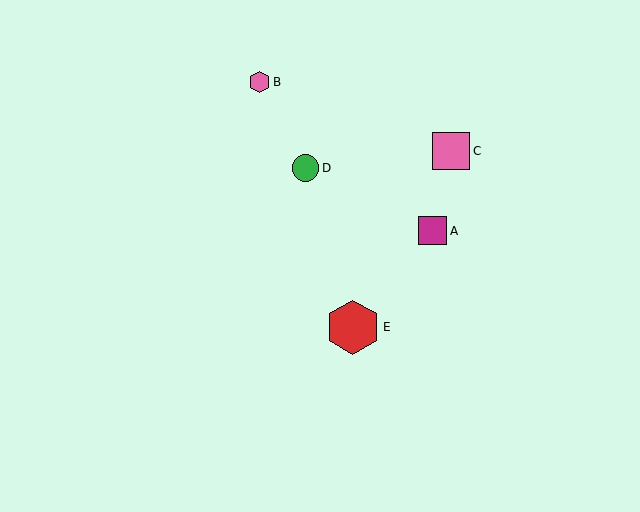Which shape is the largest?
The red hexagon (labeled E) is the largest.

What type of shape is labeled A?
Shape A is a magenta square.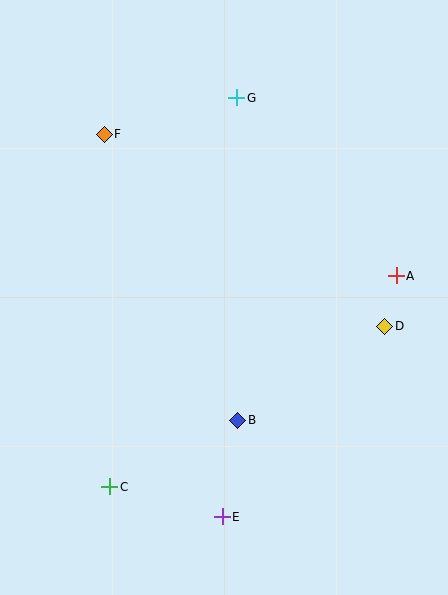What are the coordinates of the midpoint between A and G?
The midpoint between A and G is at (316, 187).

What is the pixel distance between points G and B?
The distance between G and B is 322 pixels.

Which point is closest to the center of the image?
Point B at (238, 420) is closest to the center.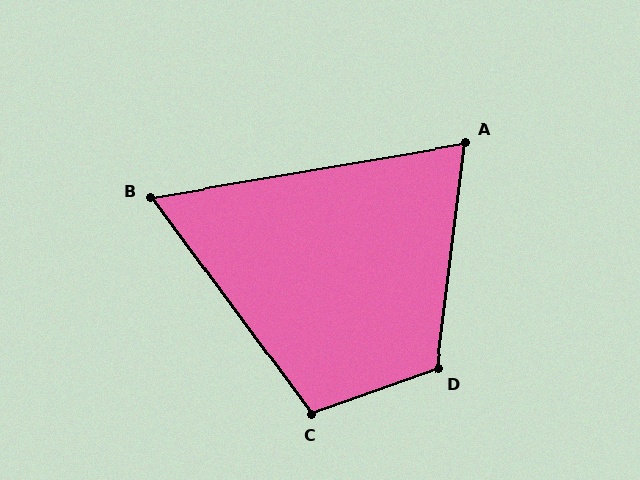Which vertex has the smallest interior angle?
B, at approximately 63 degrees.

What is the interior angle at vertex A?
Approximately 73 degrees (acute).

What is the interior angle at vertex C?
Approximately 107 degrees (obtuse).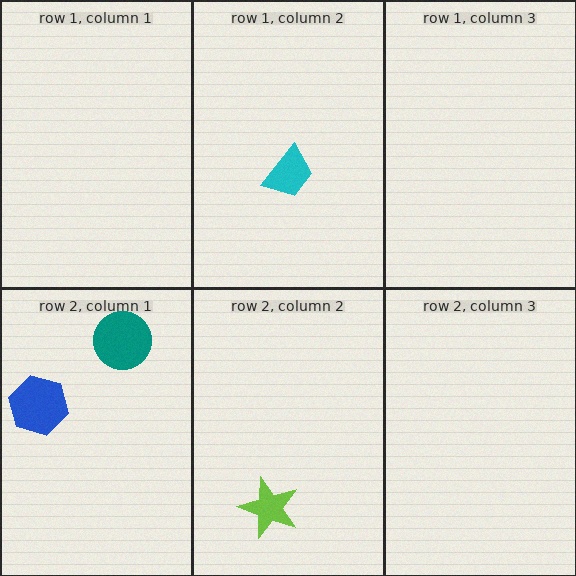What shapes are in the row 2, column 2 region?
The lime star.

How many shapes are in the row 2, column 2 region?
1.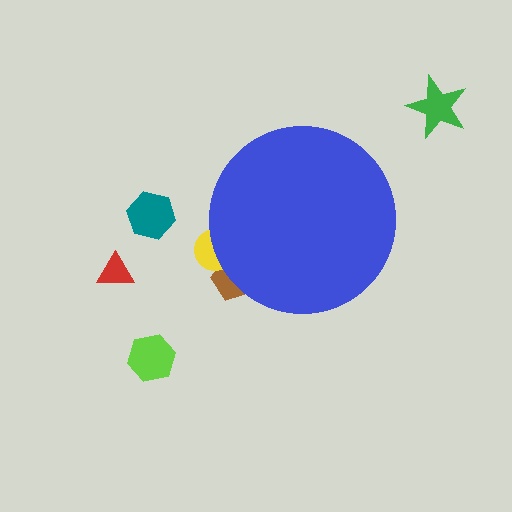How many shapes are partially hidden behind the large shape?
2 shapes are partially hidden.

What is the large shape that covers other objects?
A blue circle.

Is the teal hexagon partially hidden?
No, the teal hexagon is fully visible.